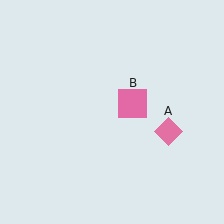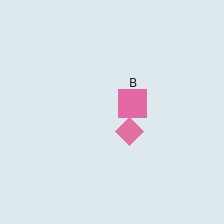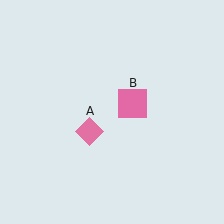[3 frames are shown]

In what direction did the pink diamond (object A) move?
The pink diamond (object A) moved left.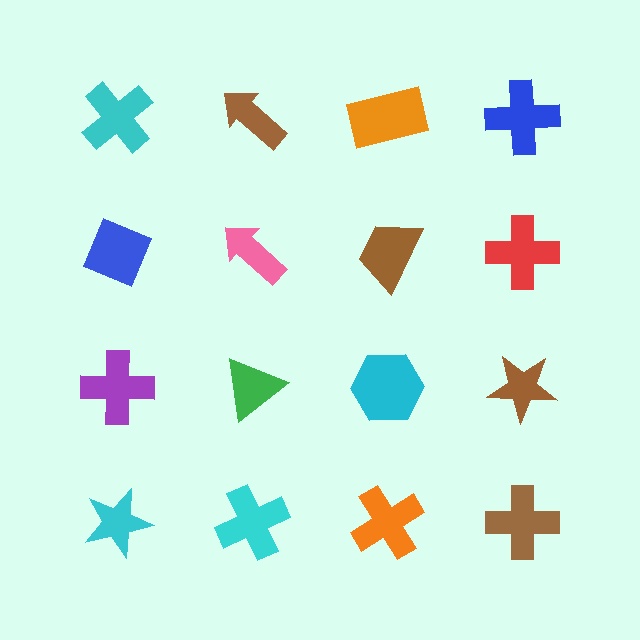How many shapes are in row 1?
4 shapes.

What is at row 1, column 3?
An orange rectangle.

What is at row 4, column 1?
A cyan star.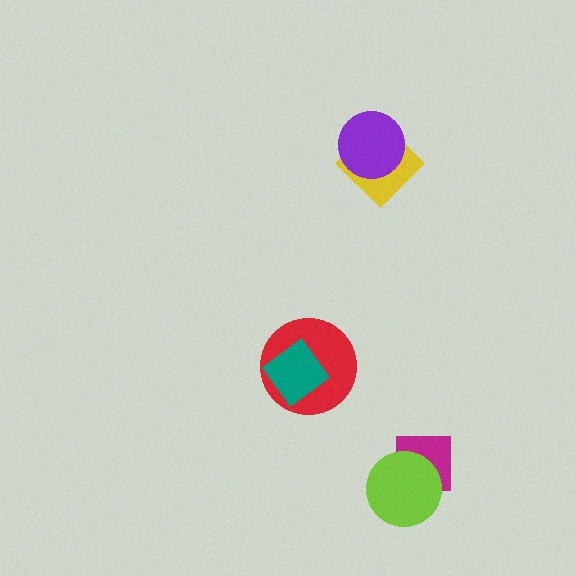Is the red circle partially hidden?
Yes, it is partially covered by another shape.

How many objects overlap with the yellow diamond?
1 object overlaps with the yellow diamond.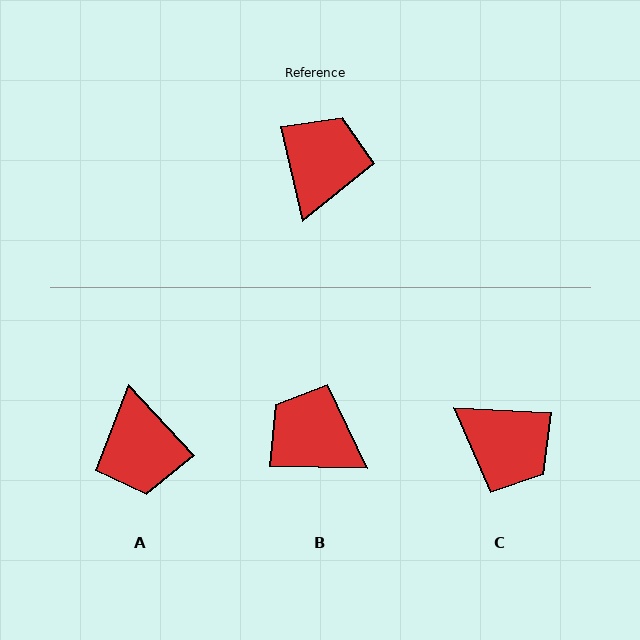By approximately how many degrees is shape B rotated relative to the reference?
Approximately 76 degrees counter-clockwise.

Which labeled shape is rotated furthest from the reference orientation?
A, about 150 degrees away.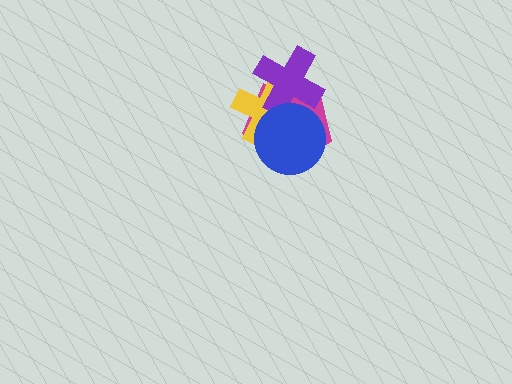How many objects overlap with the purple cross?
3 objects overlap with the purple cross.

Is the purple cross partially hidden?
Yes, it is partially covered by another shape.